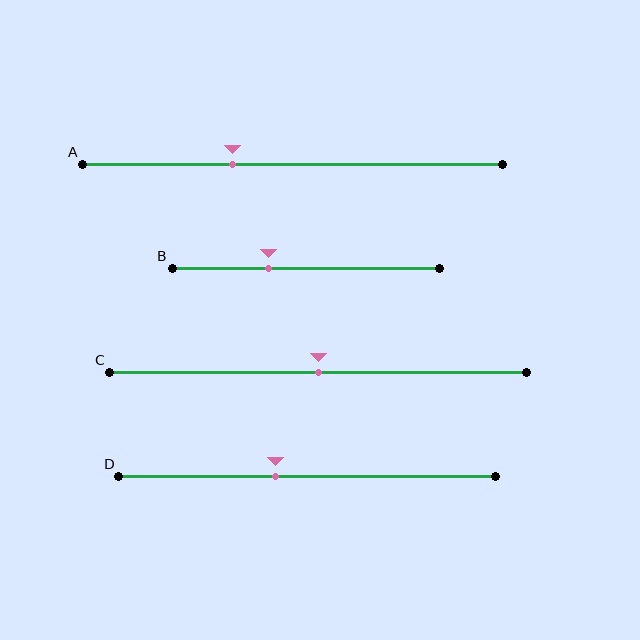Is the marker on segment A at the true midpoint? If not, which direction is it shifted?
No, the marker on segment A is shifted to the left by about 14% of the segment length.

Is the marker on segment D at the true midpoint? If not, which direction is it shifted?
No, the marker on segment D is shifted to the left by about 8% of the segment length.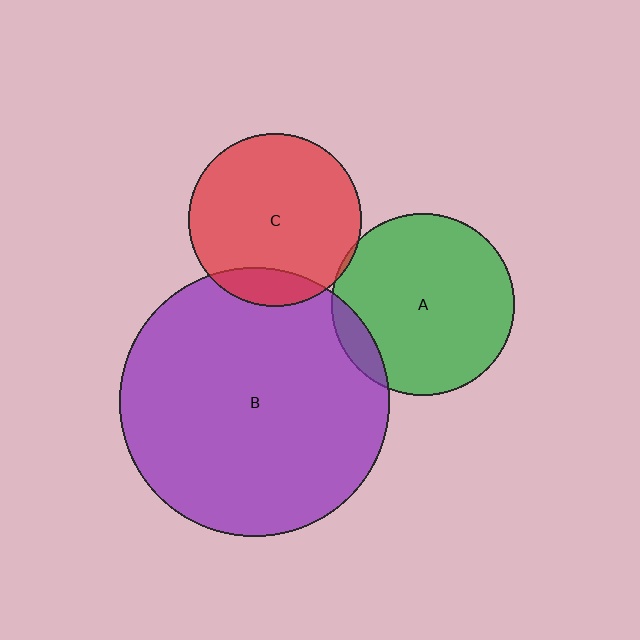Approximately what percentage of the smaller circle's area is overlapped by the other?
Approximately 10%.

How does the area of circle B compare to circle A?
Approximately 2.2 times.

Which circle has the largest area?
Circle B (purple).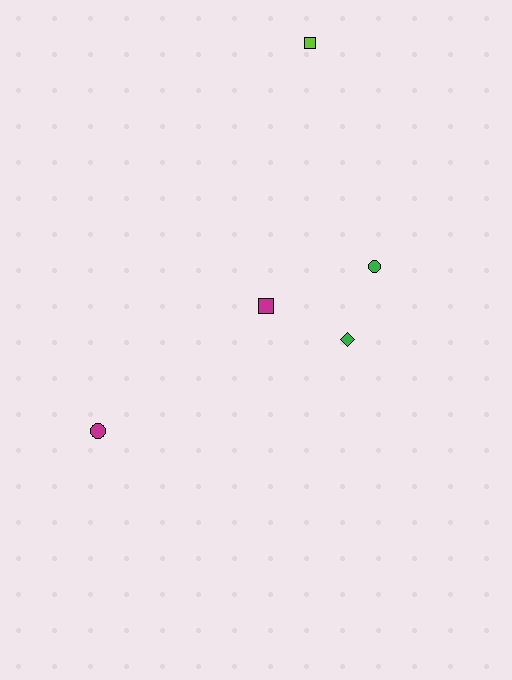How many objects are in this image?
There are 5 objects.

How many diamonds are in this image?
There is 1 diamond.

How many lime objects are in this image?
There is 1 lime object.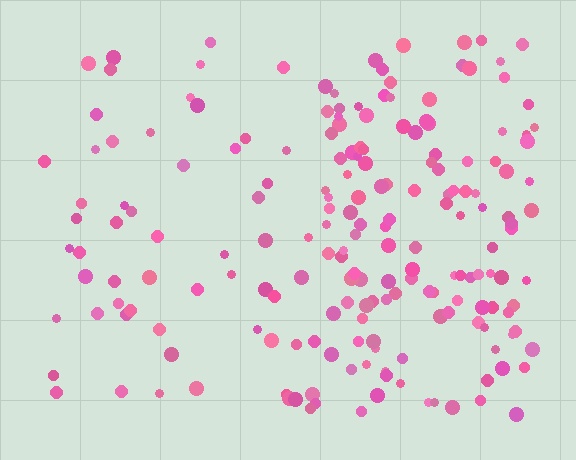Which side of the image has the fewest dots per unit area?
The left.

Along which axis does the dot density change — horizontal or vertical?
Horizontal.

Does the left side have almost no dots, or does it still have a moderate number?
Still a moderate number, just noticeably fewer than the right.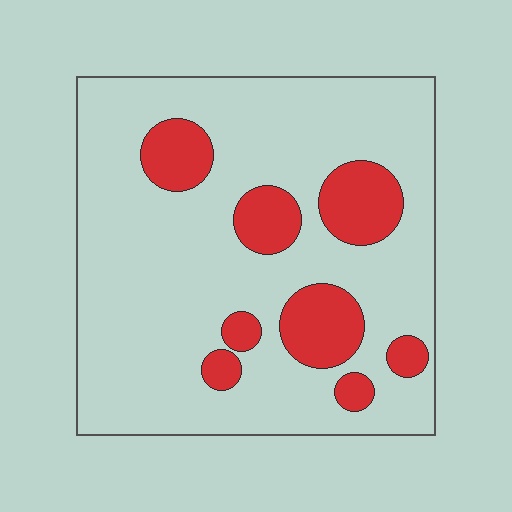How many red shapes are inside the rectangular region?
8.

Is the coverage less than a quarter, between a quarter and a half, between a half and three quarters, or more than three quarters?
Less than a quarter.